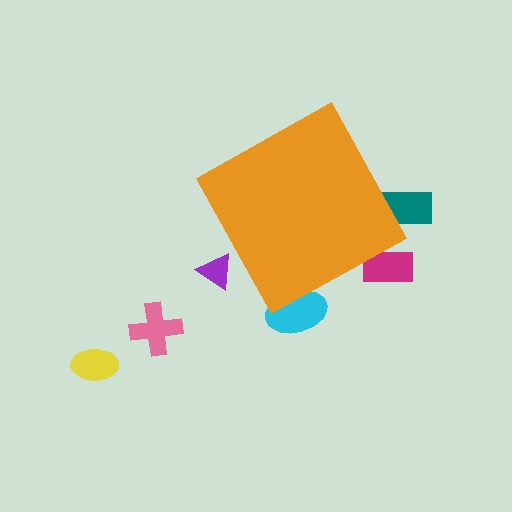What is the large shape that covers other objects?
An orange diamond.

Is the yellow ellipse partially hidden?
No, the yellow ellipse is fully visible.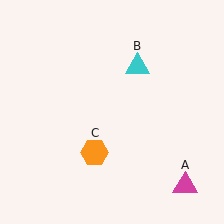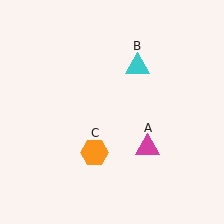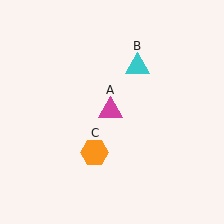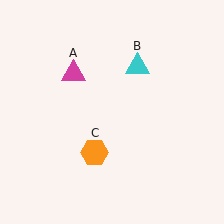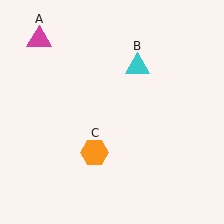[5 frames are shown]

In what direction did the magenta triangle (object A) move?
The magenta triangle (object A) moved up and to the left.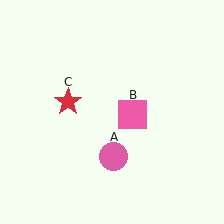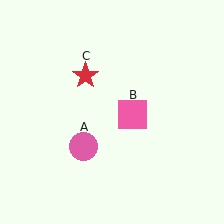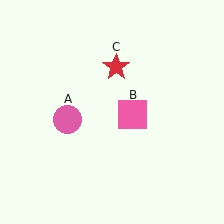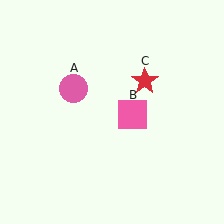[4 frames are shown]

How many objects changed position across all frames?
2 objects changed position: pink circle (object A), red star (object C).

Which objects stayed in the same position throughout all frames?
Pink square (object B) remained stationary.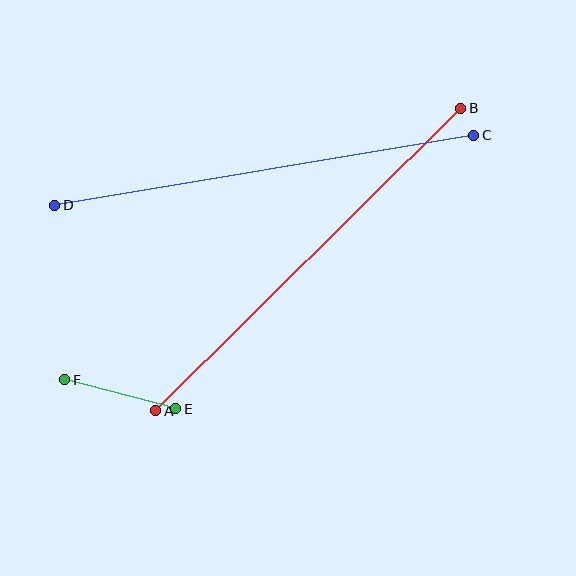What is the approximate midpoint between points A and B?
The midpoint is at approximately (308, 260) pixels.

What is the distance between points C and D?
The distance is approximately 425 pixels.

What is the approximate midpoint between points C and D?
The midpoint is at approximately (264, 170) pixels.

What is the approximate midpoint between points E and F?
The midpoint is at approximately (120, 394) pixels.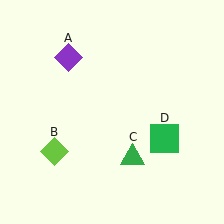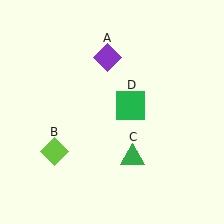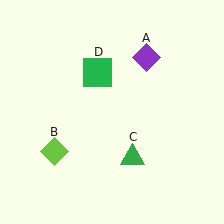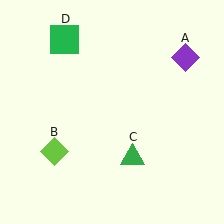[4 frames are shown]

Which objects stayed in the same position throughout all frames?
Lime diamond (object B) and green triangle (object C) remained stationary.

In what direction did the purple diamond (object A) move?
The purple diamond (object A) moved right.